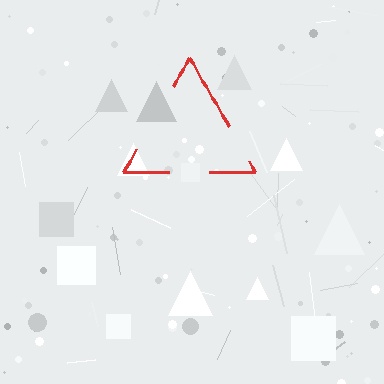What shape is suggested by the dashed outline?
The dashed outline suggests a triangle.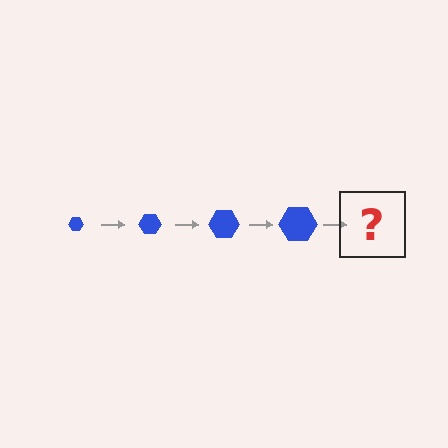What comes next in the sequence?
The next element should be a blue hexagon, larger than the previous one.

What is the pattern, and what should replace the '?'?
The pattern is that the hexagon gets progressively larger each step. The '?' should be a blue hexagon, larger than the previous one.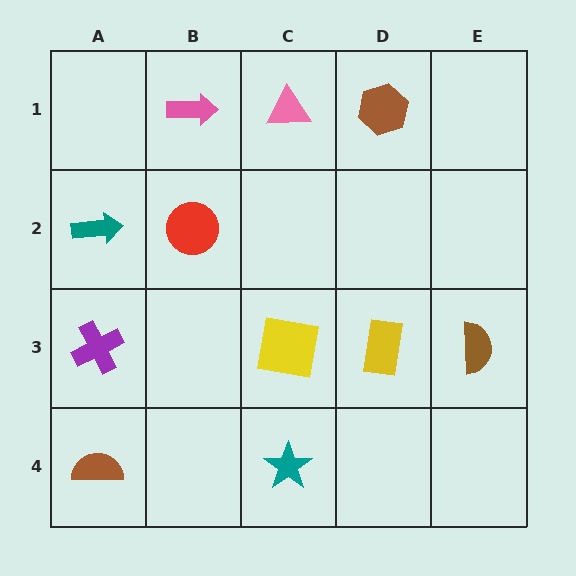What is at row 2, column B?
A red circle.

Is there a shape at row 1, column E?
No, that cell is empty.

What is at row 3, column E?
A brown semicircle.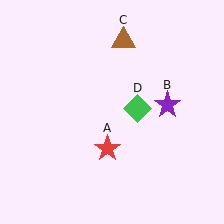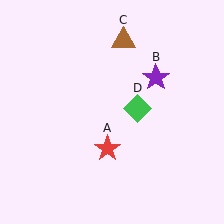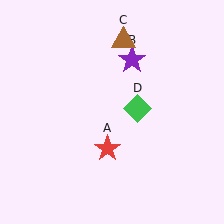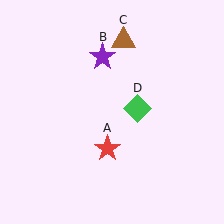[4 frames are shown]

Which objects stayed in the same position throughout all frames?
Red star (object A) and brown triangle (object C) and green diamond (object D) remained stationary.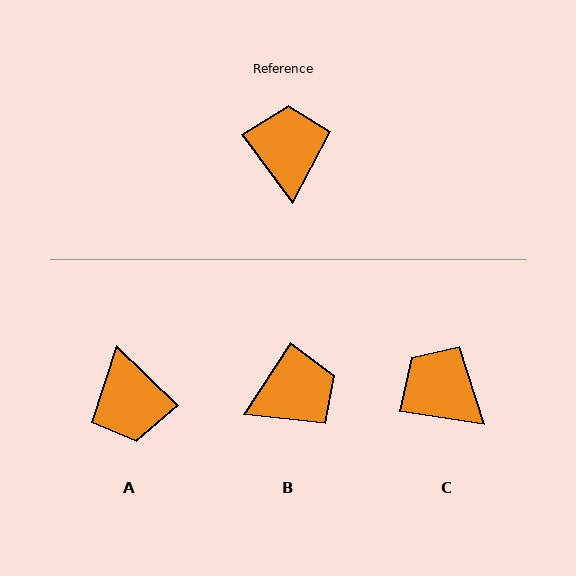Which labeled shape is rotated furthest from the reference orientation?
A, about 171 degrees away.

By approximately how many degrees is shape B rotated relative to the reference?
Approximately 69 degrees clockwise.